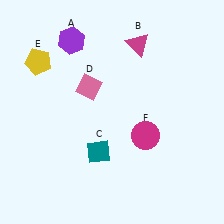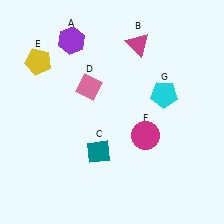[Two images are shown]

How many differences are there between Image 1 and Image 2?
There is 1 difference between the two images.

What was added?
A cyan pentagon (G) was added in Image 2.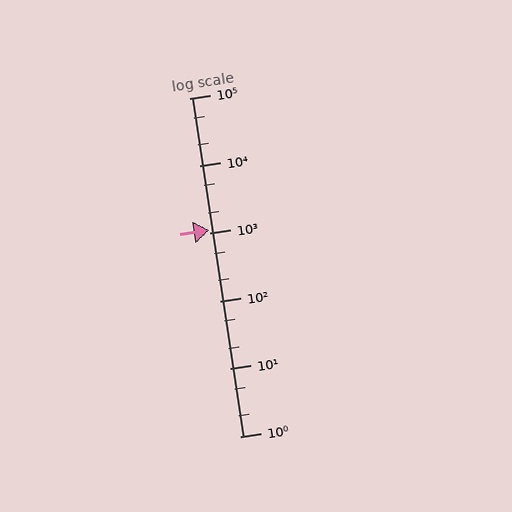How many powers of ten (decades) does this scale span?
The scale spans 5 decades, from 1 to 100000.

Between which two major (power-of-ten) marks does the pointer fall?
The pointer is between 1000 and 10000.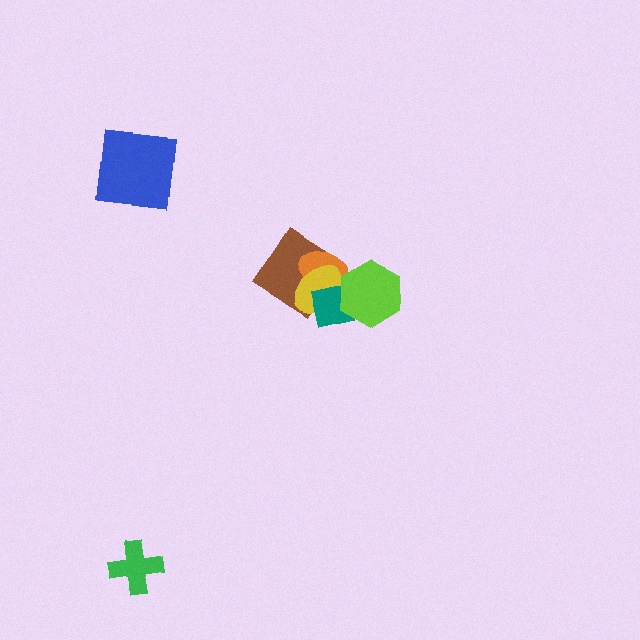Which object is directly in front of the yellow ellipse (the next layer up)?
The teal square is directly in front of the yellow ellipse.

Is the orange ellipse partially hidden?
Yes, it is partially covered by another shape.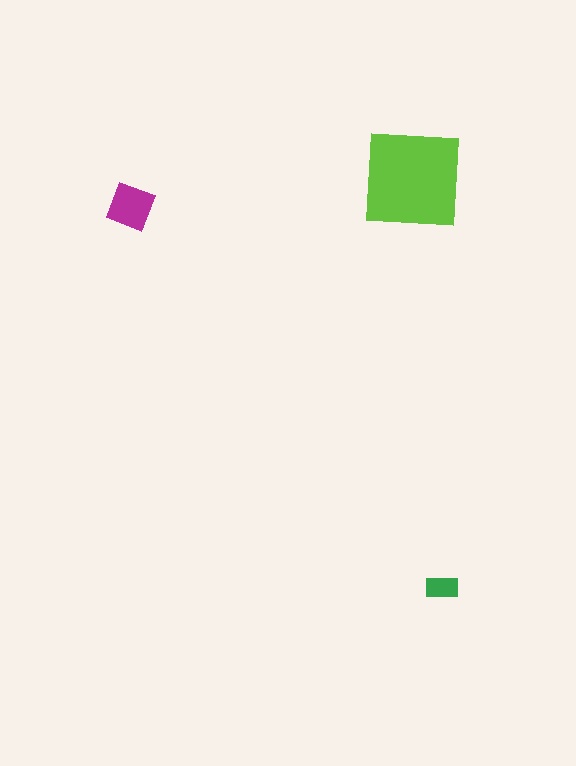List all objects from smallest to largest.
The green rectangle, the magenta square, the lime square.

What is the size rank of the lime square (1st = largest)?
1st.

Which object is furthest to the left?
The magenta square is leftmost.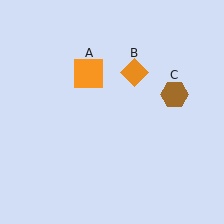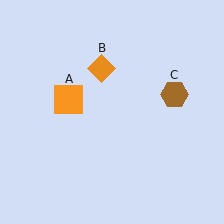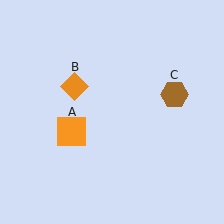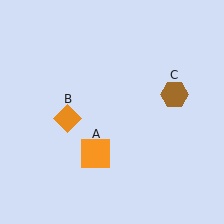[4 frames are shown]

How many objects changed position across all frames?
2 objects changed position: orange square (object A), orange diamond (object B).